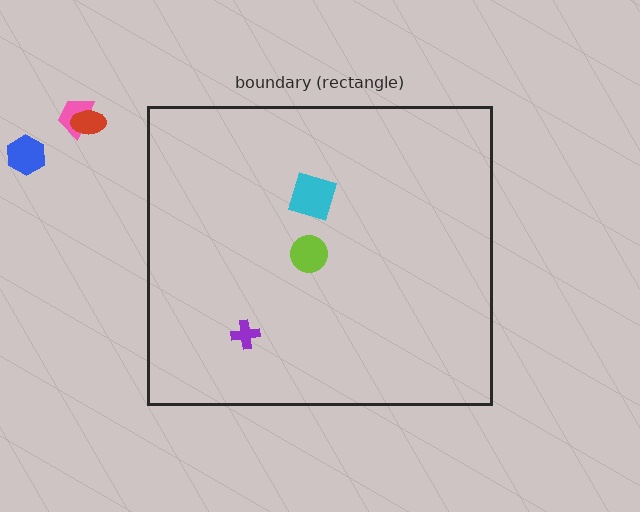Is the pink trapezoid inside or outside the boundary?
Outside.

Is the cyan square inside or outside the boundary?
Inside.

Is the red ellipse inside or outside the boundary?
Outside.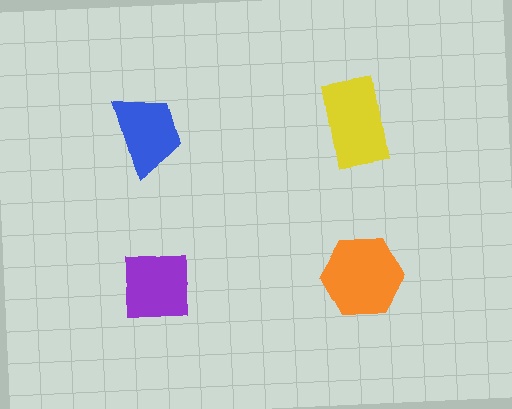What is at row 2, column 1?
A purple square.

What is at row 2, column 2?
An orange hexagon.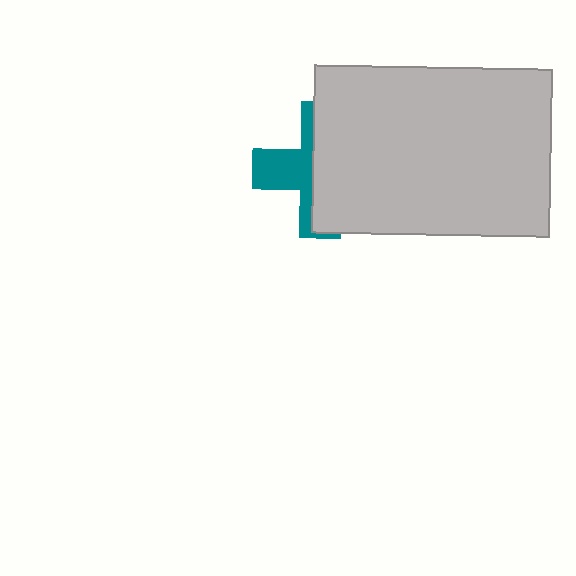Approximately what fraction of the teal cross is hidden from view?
Roughly 62% of the teal cross is hidden behind the light gray rectangle.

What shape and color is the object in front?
The object in front is a light gray rectangle.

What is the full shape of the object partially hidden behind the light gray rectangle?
The partially hidden object is a teal cross.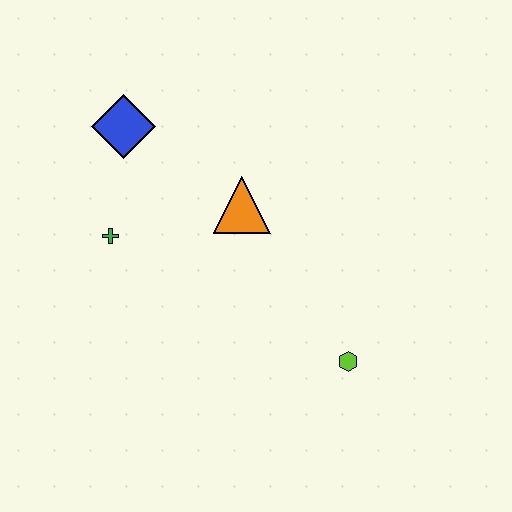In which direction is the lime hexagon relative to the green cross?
The lime hexagon is to the right of the green cross.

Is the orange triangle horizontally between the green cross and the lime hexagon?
Yes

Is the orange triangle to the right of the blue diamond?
Yes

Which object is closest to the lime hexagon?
The orange triangle is closest to the lime hexagon.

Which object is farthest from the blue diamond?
The lime hexagon is farthest from the blue diamond.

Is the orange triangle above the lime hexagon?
Yes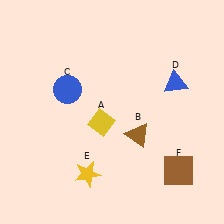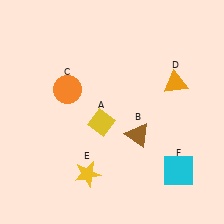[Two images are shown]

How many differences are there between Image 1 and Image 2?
There are 3 differences between the two images.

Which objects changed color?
C changed from blue to orange. D changed from blue to orange. F changed from brown to cyan.